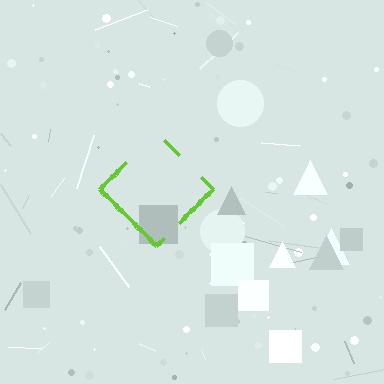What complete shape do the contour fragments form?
The contour fragments form a diamond.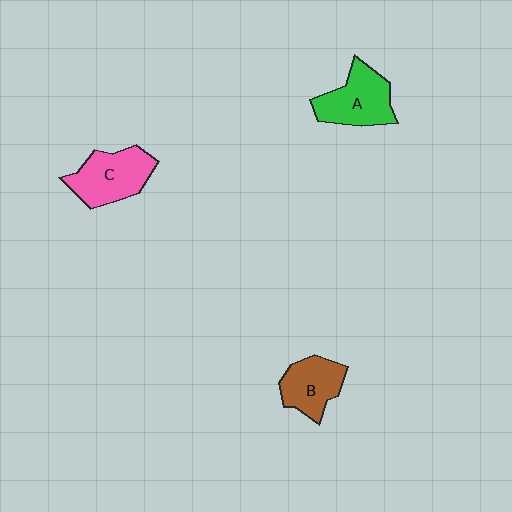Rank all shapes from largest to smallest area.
From largest to smallest: C (pink), A (green), B (brown).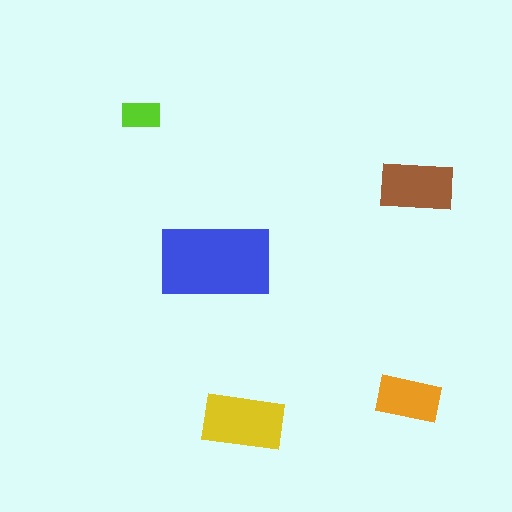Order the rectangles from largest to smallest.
the blue one, the yellow one, the brown one, the orange one, the lime one.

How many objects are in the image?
There are 5 objects in the image.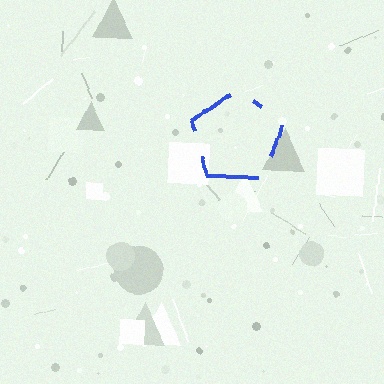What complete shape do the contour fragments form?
The contour fragments form a pentagon.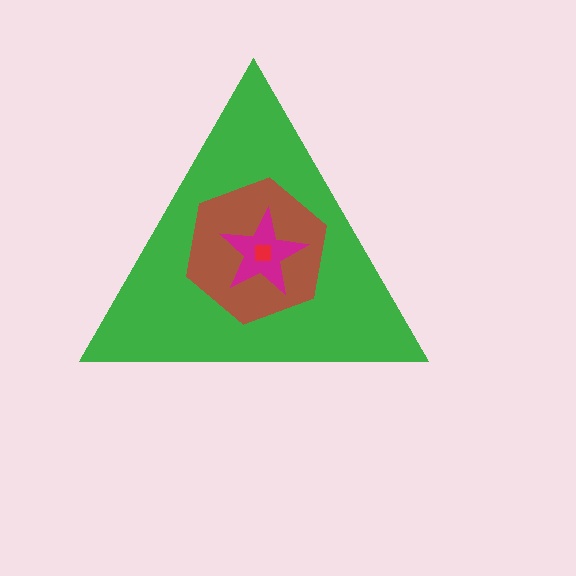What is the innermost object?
The red square.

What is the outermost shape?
The green triangle.